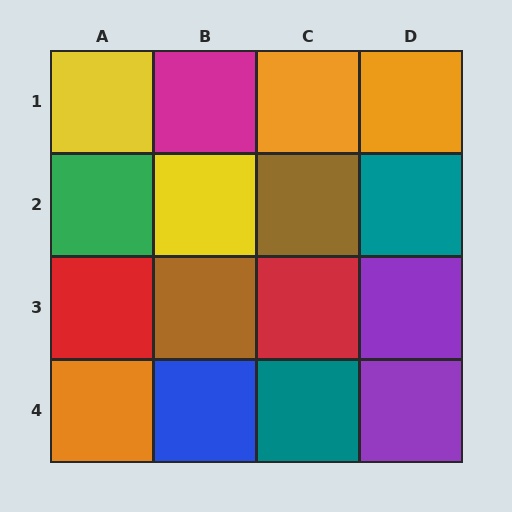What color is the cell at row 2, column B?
Yellow.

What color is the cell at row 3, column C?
Red.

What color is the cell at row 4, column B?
Blue.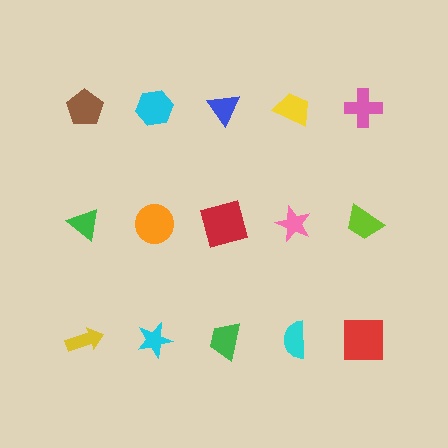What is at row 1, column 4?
A yellow trapezoid.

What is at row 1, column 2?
A cyan hexagon.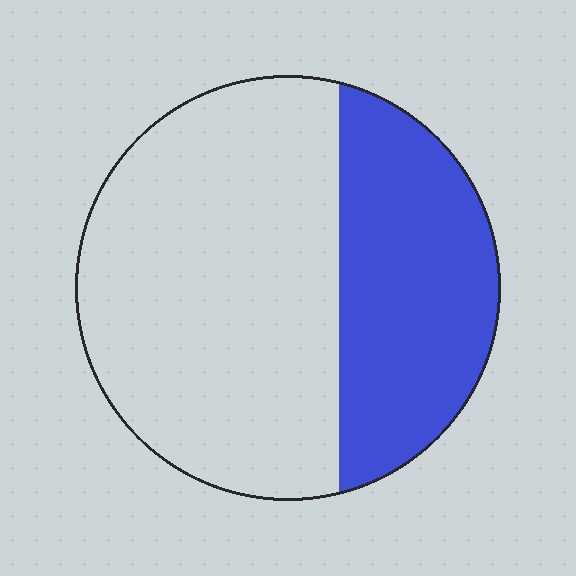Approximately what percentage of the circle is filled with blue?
Approximately 35%.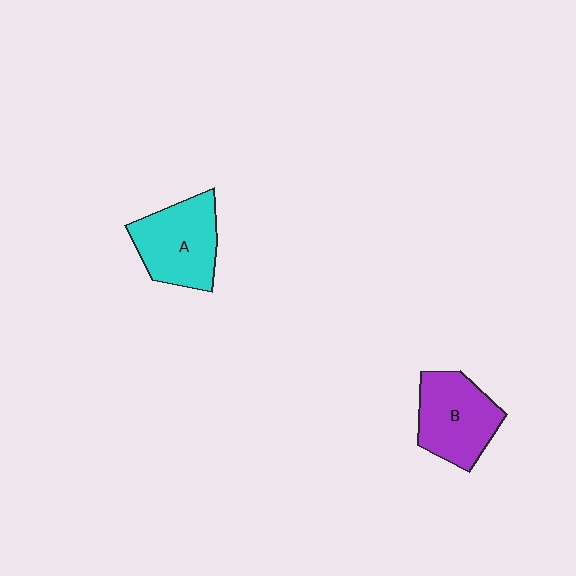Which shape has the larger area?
Shape A (cyan).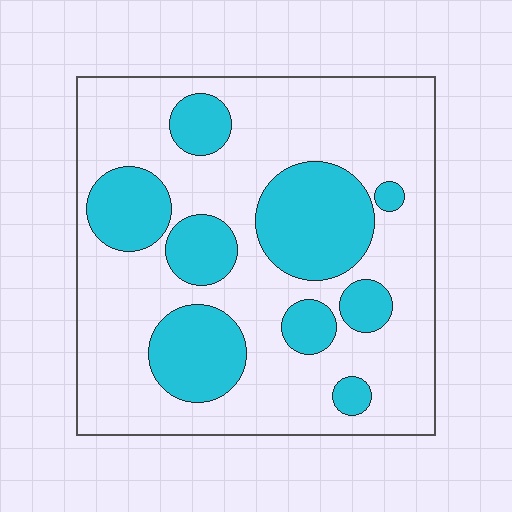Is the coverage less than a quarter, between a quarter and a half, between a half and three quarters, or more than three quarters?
Between a quarter and a half.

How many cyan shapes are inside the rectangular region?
9.